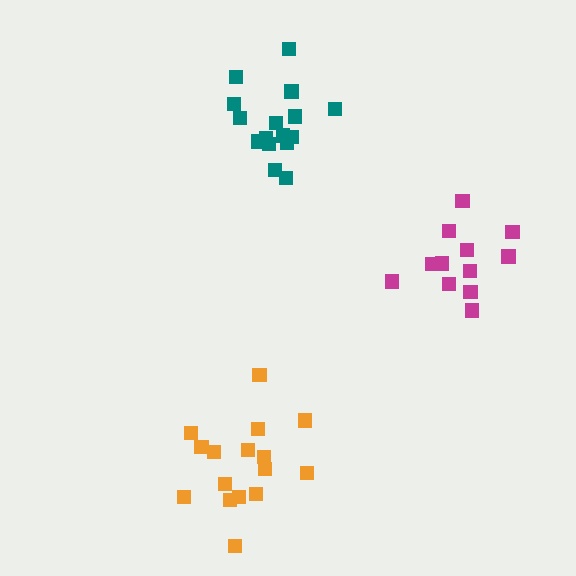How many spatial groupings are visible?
There are 3 spatial groupings.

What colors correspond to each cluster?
The clusters are colored: magenta, orange, teal.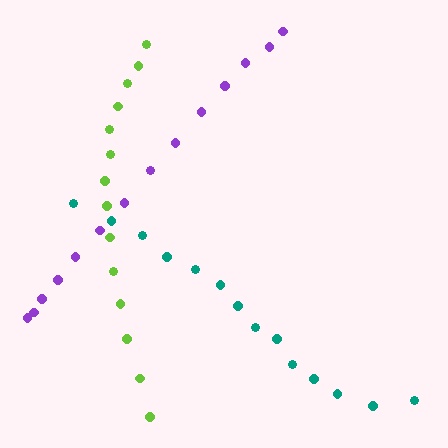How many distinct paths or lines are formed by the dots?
There are 3 distinct paths.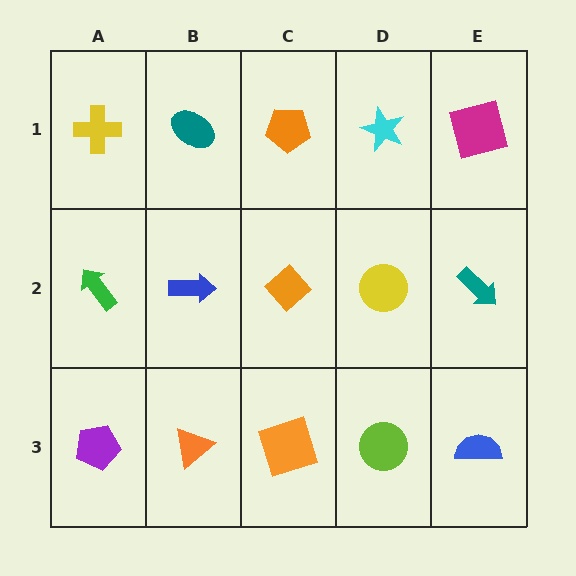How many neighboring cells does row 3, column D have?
3.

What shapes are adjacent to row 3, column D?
A yellow circle (row 2, column D), an orange square (row 3, column C), a blue semicircle (row 3, column E).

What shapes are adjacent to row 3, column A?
A green arrow (row 2, column A), an orange triangle (row 3, column B).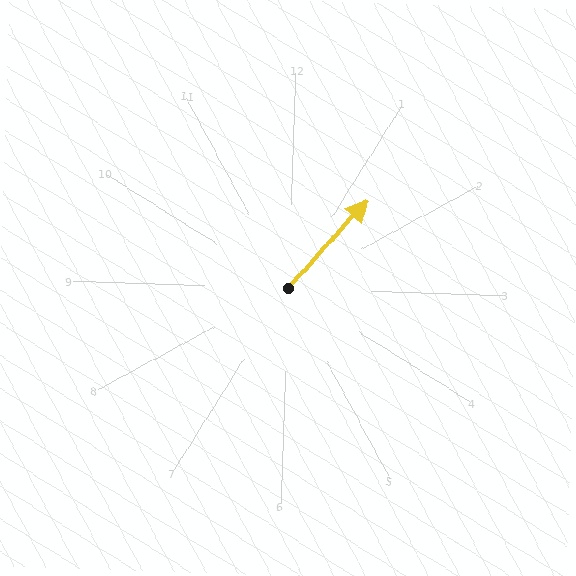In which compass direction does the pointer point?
Northeast.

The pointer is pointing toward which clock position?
Roughly 1 o'clock.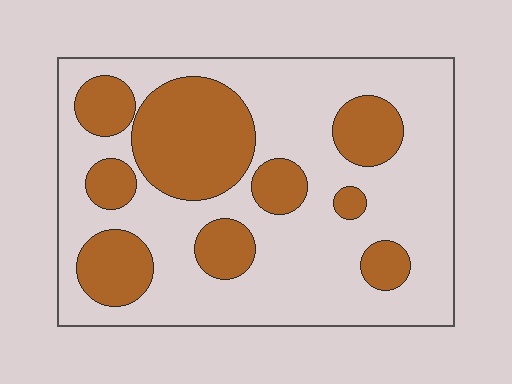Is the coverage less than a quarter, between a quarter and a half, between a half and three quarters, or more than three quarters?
Between a quarter and a half.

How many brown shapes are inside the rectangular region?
9.